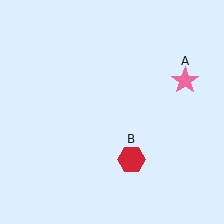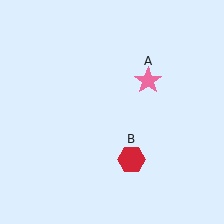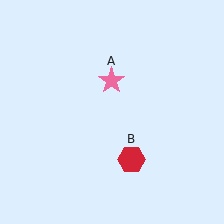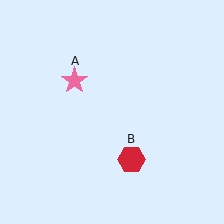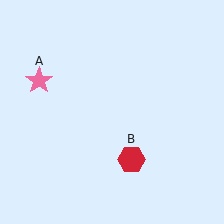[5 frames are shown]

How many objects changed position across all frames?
1 object changed position: pink star (object A).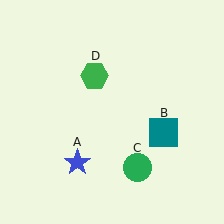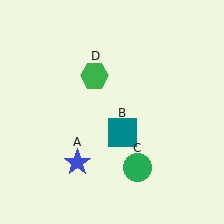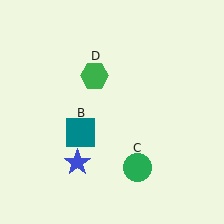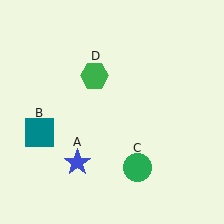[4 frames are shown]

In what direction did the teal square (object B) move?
The teal square (object B) moved left.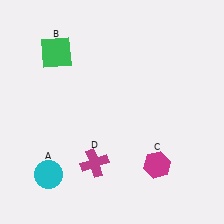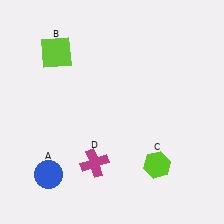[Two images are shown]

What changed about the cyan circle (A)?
In Image 1, A is cyan. In Image 2, it changed to blue.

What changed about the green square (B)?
In Image 1, B is green. In Image 2, it changed to lime.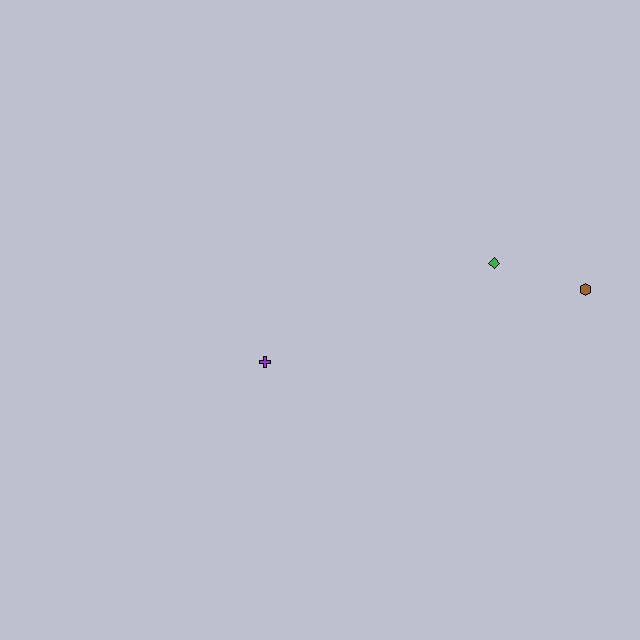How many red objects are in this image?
There are no red objects.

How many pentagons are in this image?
There are no pentagons.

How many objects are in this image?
There are 3 objects.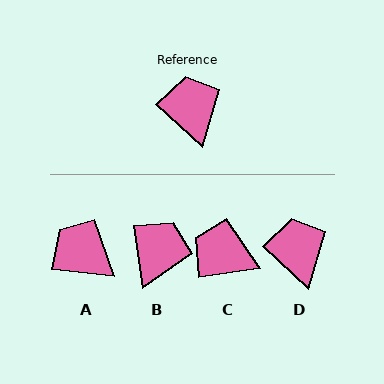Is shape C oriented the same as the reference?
No, it is off by about 52 degrees.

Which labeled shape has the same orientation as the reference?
D.